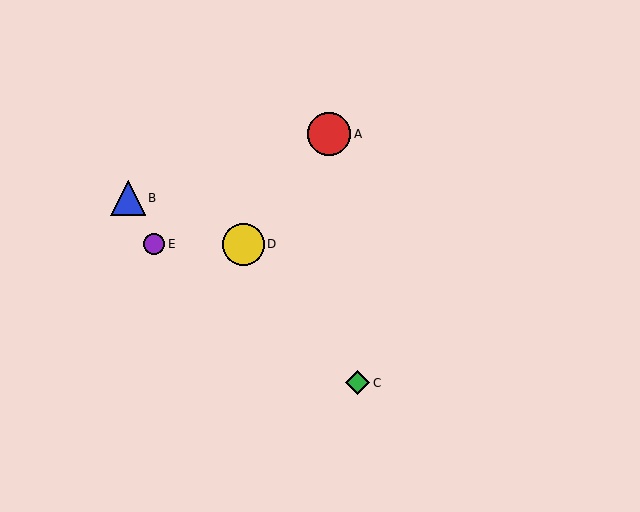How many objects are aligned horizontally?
2 objects (D, E) are aligned horizontally.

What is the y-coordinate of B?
Object B is at y≈198.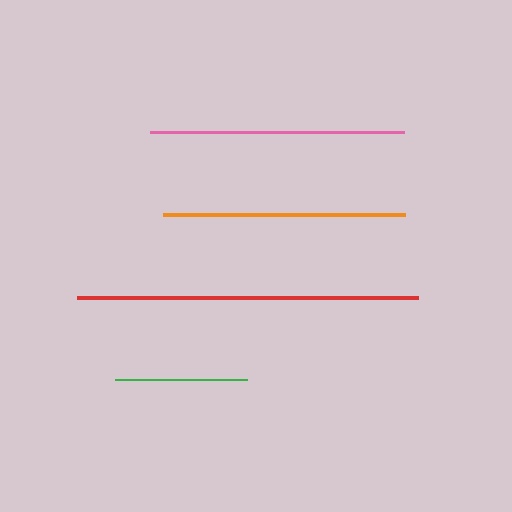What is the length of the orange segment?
The orange segment is approximately 242 pixels long.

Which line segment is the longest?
The red line is the longest at approximately 342 pixels.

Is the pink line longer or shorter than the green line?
The pink line is longer than the green line.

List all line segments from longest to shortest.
From longest to shortest: red, pink, orange, green.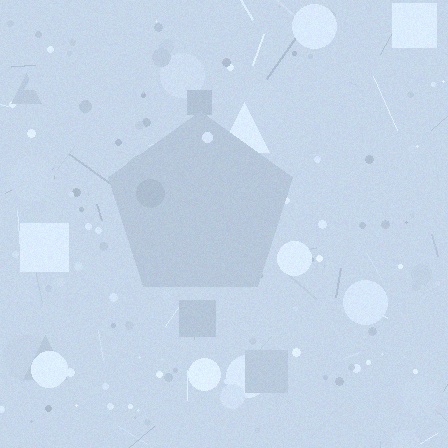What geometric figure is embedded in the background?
A pentagon is embedded in the background.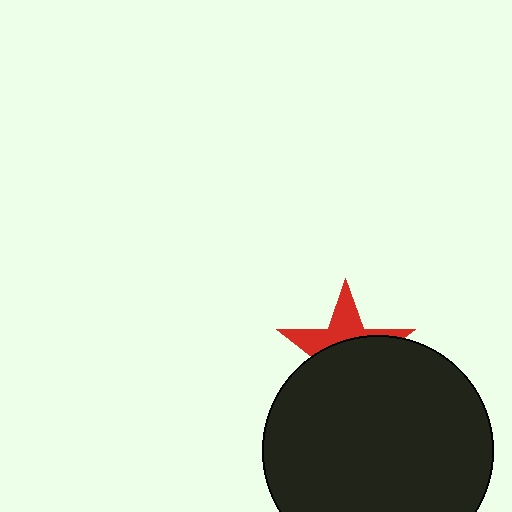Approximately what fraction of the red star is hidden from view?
Roughly 61% of the red star is hidden behind the black circle.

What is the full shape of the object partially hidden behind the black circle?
The partially hidden object is a red star.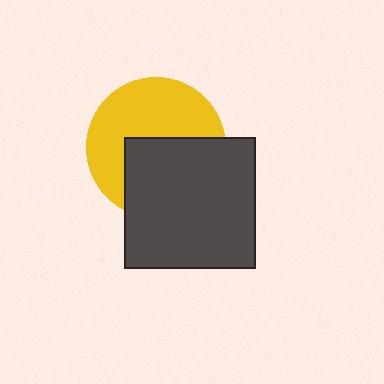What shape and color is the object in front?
The object in front is a dark gray square.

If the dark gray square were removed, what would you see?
You would see the complete yellow circle.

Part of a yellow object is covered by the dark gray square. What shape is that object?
It is a circle.